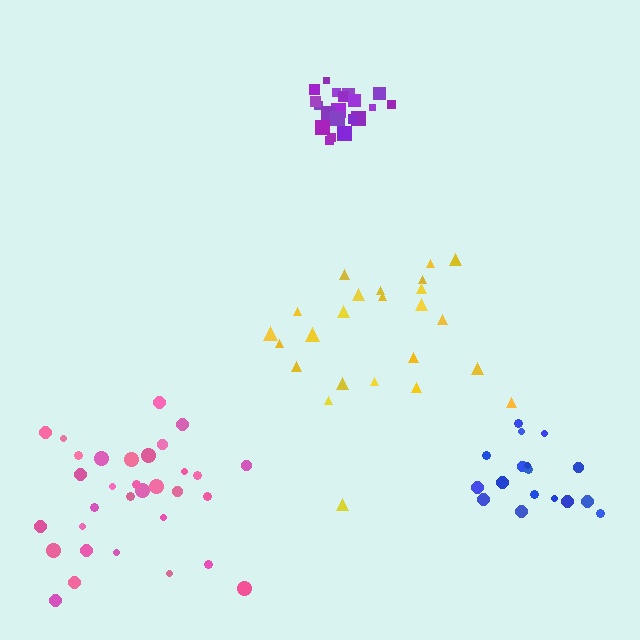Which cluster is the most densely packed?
Purple.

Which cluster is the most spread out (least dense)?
Pink.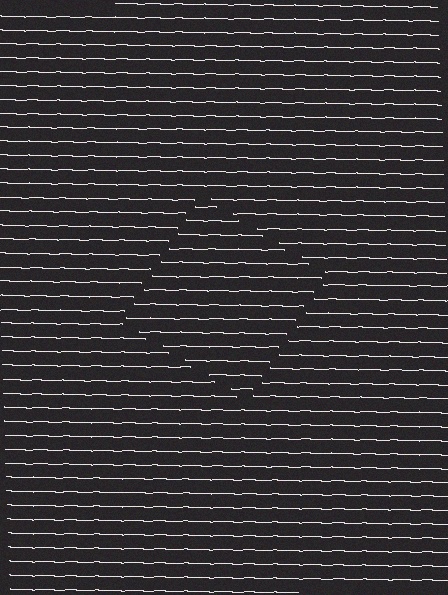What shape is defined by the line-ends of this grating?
An illusory square. The interior of the shape contains the same grating, shifted by half a period — the contour is defined by the phase discontinuity where line-ends from the inner and outer gratings abut.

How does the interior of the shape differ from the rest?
The interior of the shape contains the same grating, shifted by half a period — the contour is defined by the phase discontinuity where line-ends from the inner and outer gratings abut.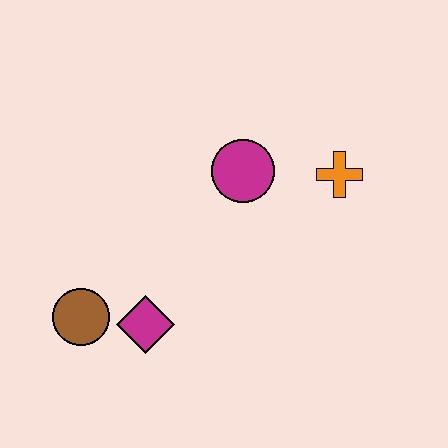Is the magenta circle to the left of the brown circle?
No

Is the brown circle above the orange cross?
No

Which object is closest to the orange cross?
The magenta circle is closest to the orange cross.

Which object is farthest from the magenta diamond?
The orange cross is farthest from the magenta diamond.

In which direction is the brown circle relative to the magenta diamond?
The brown circle is to the left of the magenta diamond.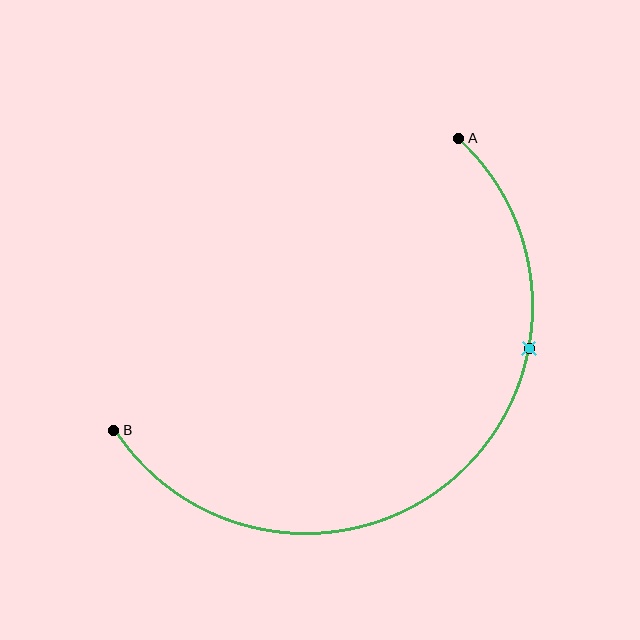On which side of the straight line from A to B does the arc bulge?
The arc bulges below and to the right of the straight line connecting A and B.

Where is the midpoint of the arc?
The arc midpoint is the point on the curve farthest from the straight line joining A and B. It sits below and to the right of that line.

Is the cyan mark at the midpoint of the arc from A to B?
No. The cyan mark lies on the arc but is closer to endpoint A. The arc midpoint would be at the point on the curve equidistant along the arc from both A and B.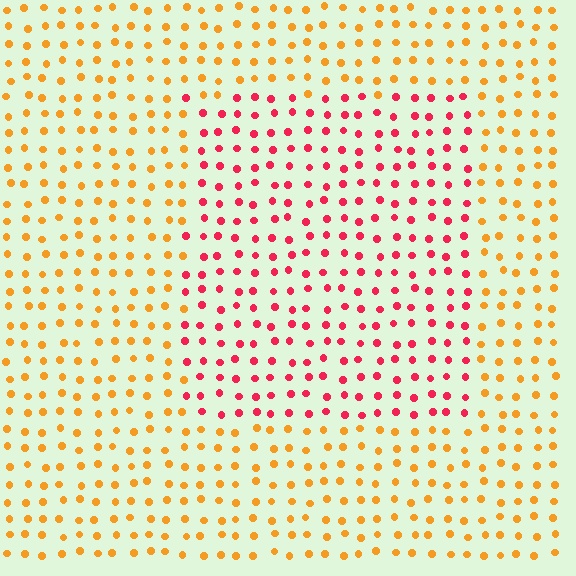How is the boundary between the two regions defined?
The boundary is defined purely by a slight shift in hue (about 49 degrees). Spacing, size, and orientation are identical on both sides.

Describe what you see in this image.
The image is filled with small orange elements in a uniform arrangement. A rectangle-shaped region is visible where the elements are tinted to a slightly different hue, forming a subtle color boundary.